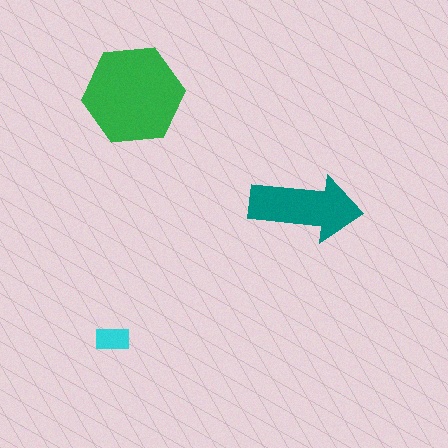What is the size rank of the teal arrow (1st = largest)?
2nd.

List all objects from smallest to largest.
The cyan rectangle, the teal arrow, the green hexagon.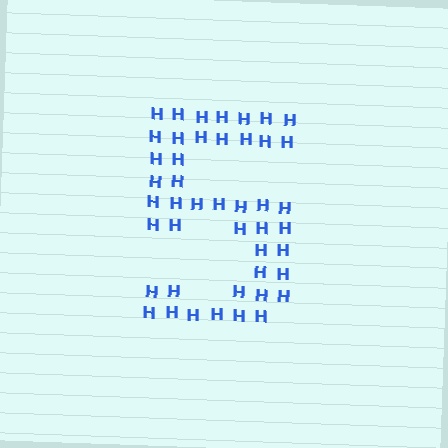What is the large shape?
The large shape is the digit 5.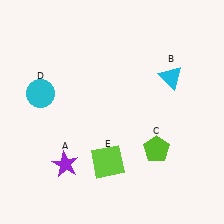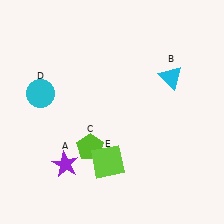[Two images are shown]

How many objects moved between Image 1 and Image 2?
1 object moved between the two images.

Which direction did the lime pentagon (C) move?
The lime pentagon (C) moved left.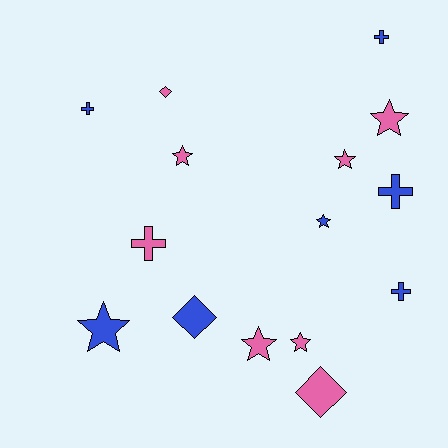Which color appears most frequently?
Pink, with 8 objects.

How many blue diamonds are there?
There is 1 blue diamond.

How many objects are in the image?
There are 15 objects.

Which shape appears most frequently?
Star, with 7 objects.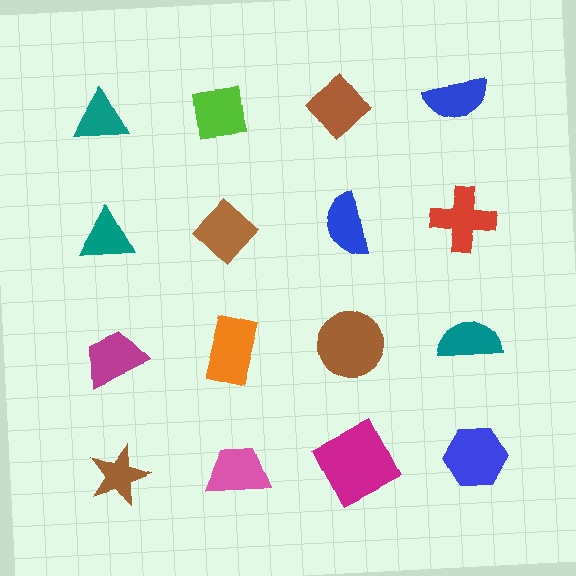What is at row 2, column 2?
A brown diamond.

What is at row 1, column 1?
A teal triangle.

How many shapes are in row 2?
4 shapes.